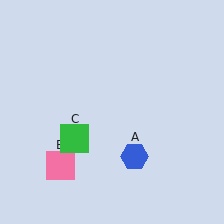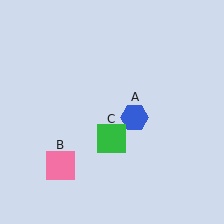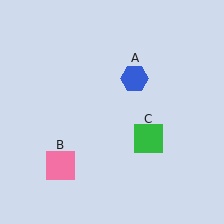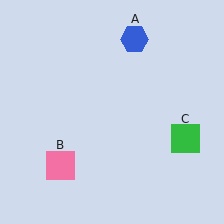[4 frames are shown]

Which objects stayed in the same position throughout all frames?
Pink square (object B) remained stationary.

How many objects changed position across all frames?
2 objects changed position: blue hexagon (object A), green square (object C).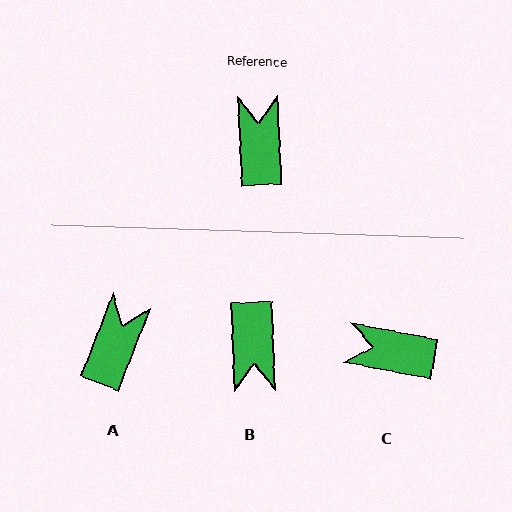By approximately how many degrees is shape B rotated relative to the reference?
Approximately 180 degrees counter-clockwise.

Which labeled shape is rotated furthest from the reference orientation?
B, about 180 degrees away.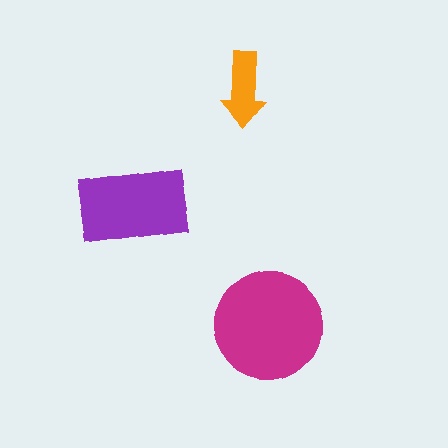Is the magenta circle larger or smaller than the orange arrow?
Larger.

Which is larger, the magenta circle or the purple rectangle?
The magenta circle.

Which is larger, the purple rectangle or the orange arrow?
The purple rectangle.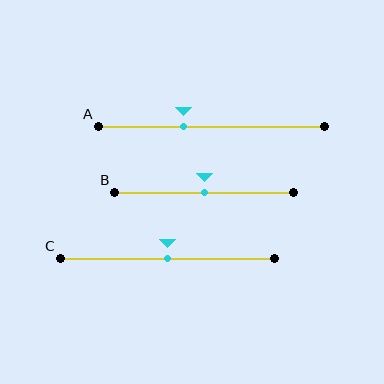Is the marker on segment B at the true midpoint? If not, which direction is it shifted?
Yes, the marker on segment B is at the true midpoint.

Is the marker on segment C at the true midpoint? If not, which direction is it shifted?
Yes, the marker on segment C is at the true midpoint.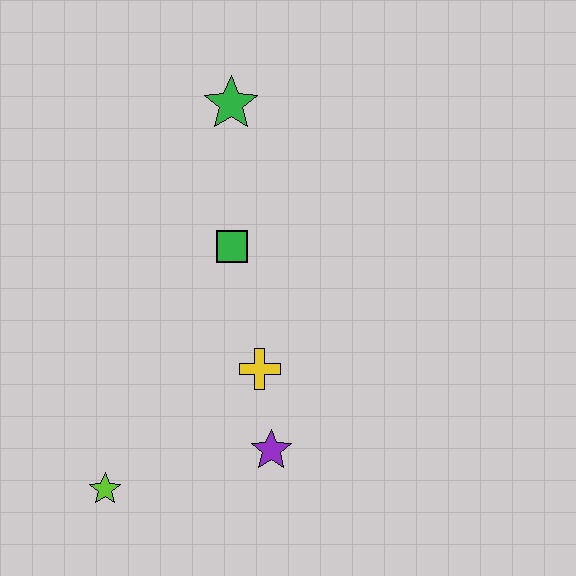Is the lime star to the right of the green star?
No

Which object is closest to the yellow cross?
The purple star is closest to the yellow cross.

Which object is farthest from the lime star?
The green star is farthest from the lime star.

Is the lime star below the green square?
Yes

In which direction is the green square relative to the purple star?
The green square is above the purple star.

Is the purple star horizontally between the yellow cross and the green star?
No